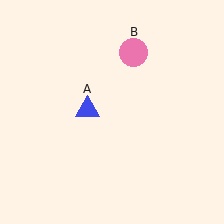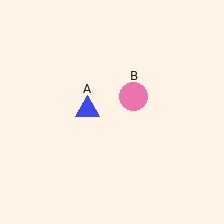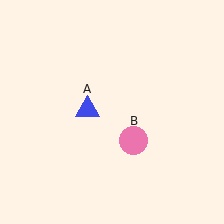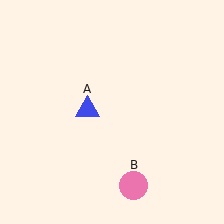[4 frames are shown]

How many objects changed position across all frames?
1 object changed position: pink circle (object B).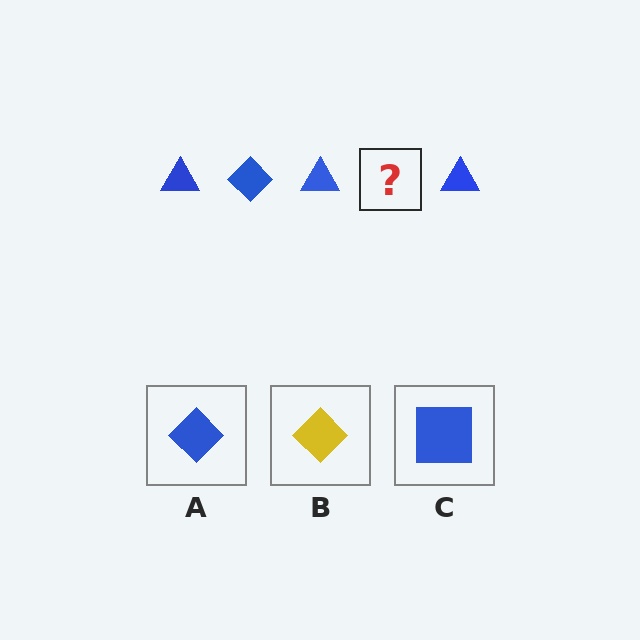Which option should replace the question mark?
Option A.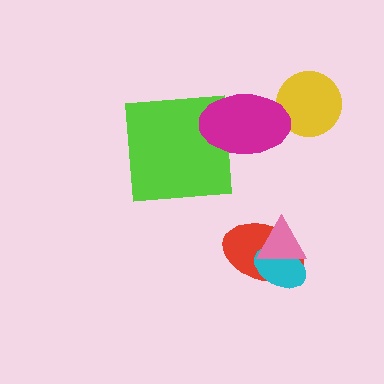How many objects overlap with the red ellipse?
2 objects overlap with the red ellipse.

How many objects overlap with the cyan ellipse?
2 objects overlap with the cyan ellipse.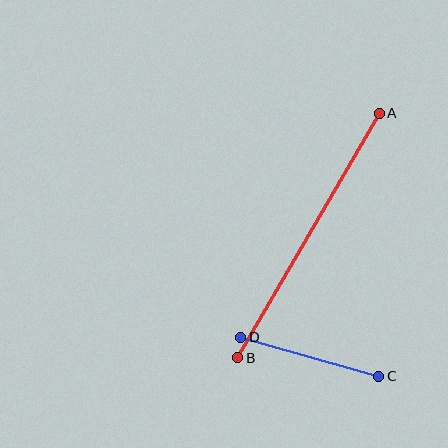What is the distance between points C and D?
The distance is approximately 143 pixels.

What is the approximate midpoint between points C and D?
The midpoint is at approximately (310, 357) pixels.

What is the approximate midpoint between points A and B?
The midpoint is at approximately (308, 235) pixels.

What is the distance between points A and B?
The distance is approximately 283 pixels.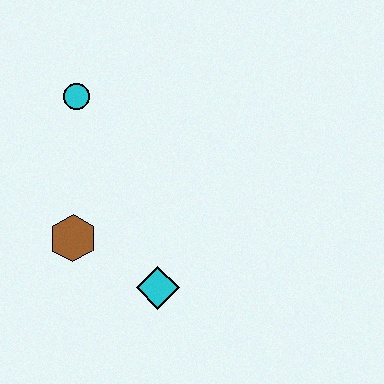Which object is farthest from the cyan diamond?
The cyan circle is farthest from the cyan diamond.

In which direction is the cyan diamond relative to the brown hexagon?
The cyan diamond is to the right of the brown hexagon.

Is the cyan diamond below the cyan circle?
Yes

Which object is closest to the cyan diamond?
The brown hexagon is closest to the cyan diamond.